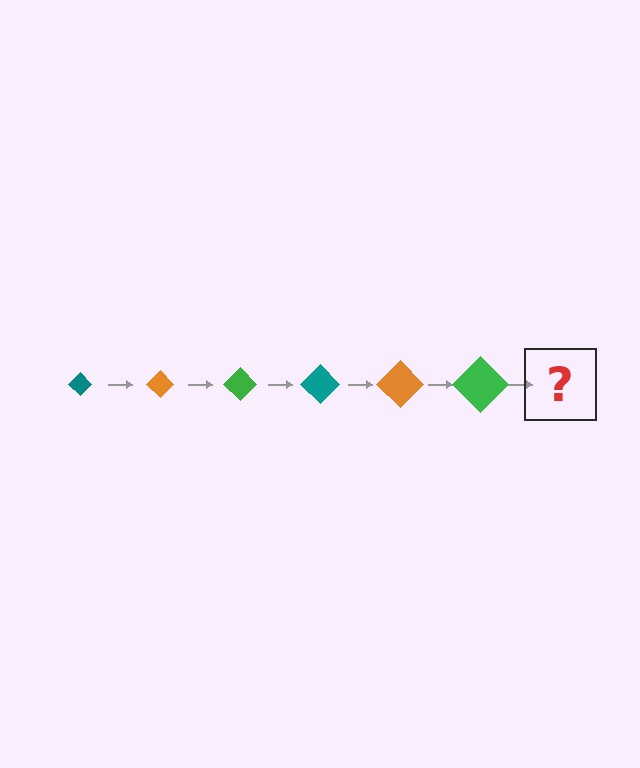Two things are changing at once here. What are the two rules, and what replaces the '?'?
The two rules are that the diamond grows larger each step and the color cycles through teal, orange, and green. The '?' should be a teal diamond, larger than the previous one.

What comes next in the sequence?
The next element should be a teal diamond, larger than the previous one.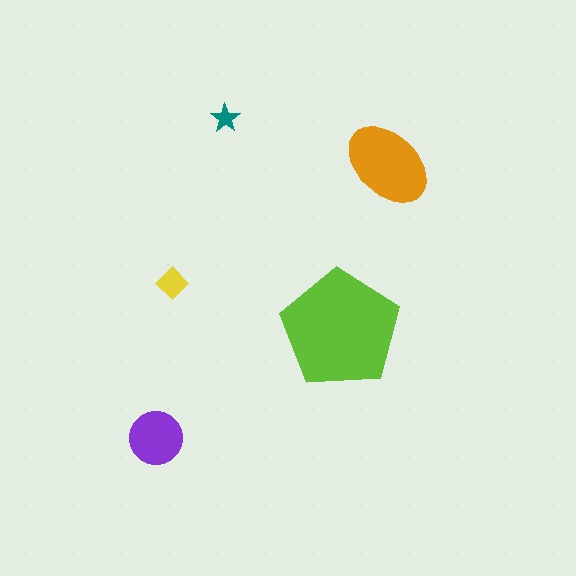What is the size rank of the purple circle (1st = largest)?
3rd.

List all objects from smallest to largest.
The teal star, the yellow diamond, the purple circle, the orange ellipse, the lime pentagon.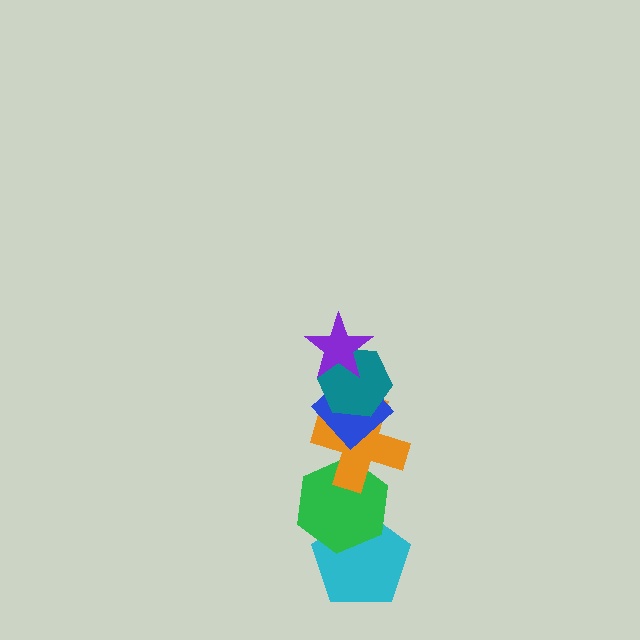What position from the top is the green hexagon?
The green hexagon is 5th from the top.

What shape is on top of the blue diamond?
The teal hexagon is on top of the blue diamond.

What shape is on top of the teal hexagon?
The purple star is on top of the teal hexagon.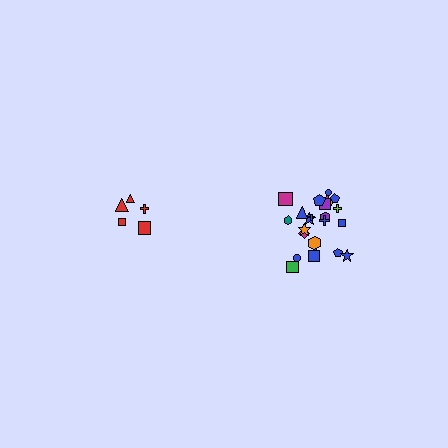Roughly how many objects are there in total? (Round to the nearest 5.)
Roughly 30 objects in total.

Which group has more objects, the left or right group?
The right group.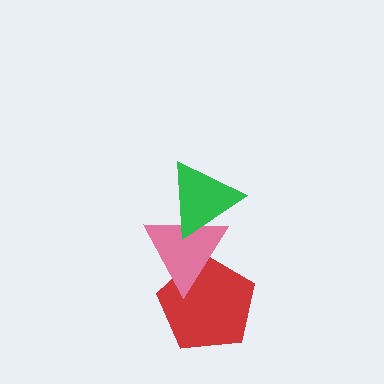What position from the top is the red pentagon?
The red pentagon is 3rd from the top.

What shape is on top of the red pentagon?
The pink triangle is on top of the red pentagon.